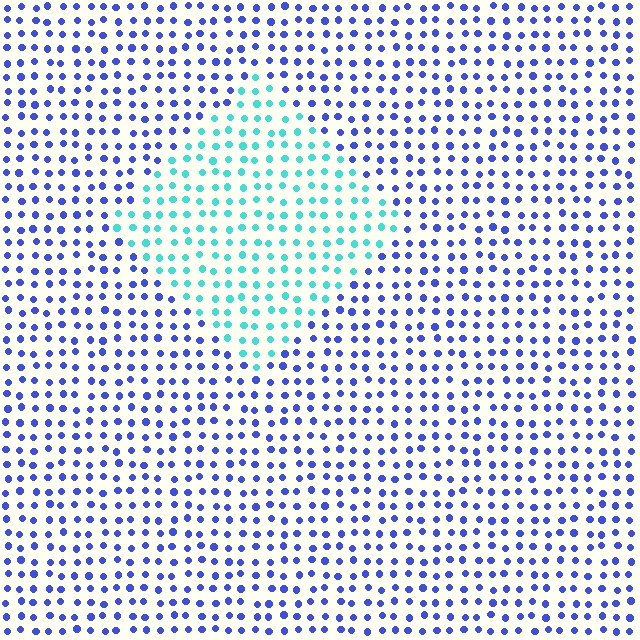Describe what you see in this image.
The image is filled with small blue elements in a uniform arrangement. A diamond-shaped region is visible where the elements are tinted to a slightly different hue, forming a subtle color boundary.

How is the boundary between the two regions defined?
The boundary is defined purely by a slight shift in hue (about 59 degrees). Spacing, size, and orientation are identical on both sides.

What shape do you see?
I see a diamond.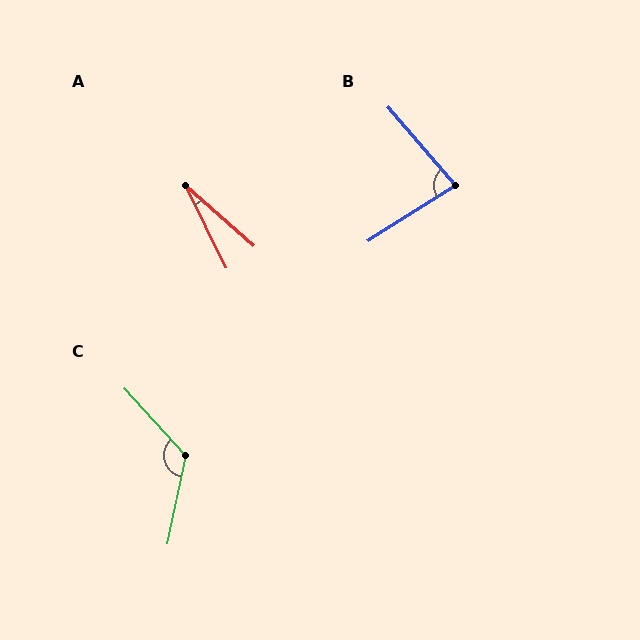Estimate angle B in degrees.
Approximately 82 degrees.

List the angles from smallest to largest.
A (22°), B (82°), C (125°).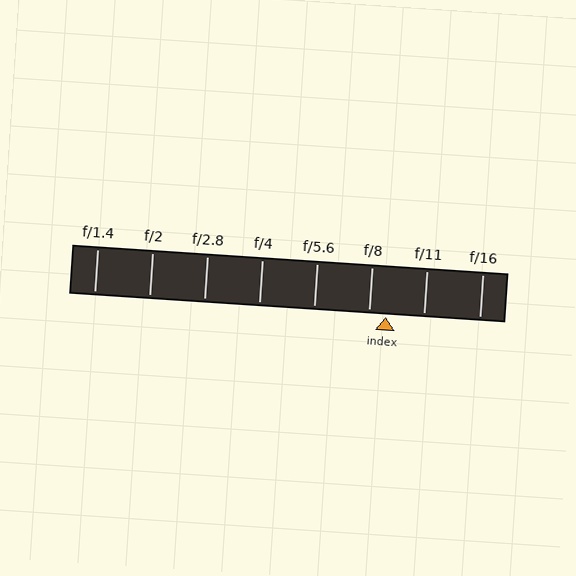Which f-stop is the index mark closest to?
The index mark is closest to f/8.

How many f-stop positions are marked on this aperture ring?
There are 8 f-stop positions marked.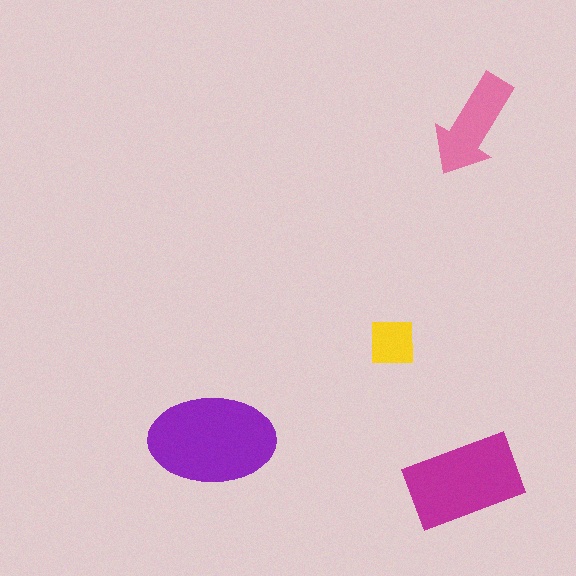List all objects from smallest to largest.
The yellow square, the pink arrow, the magenta rectangle, the purple ellipse.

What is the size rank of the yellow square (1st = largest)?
4th.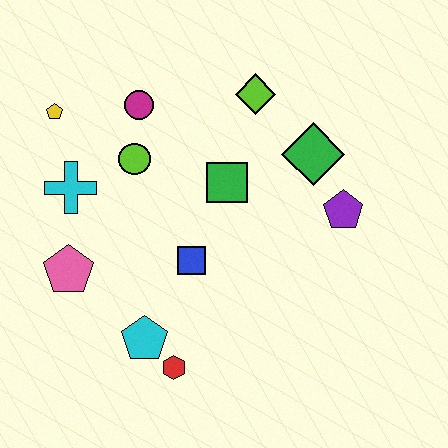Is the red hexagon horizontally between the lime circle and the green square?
Yes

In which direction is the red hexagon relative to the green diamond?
The red hexagon is below the green diamond.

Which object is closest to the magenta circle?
The lime circle is closest to the magenta circle.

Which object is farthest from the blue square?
The yellow pentagon is farthest from the blue square.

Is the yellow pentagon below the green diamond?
No